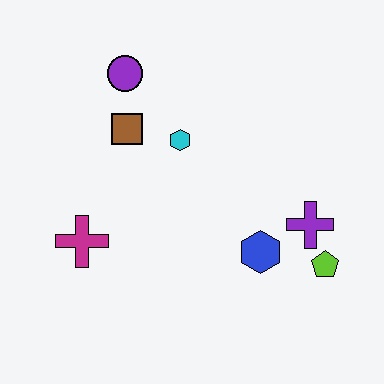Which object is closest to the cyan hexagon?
The brown square is closest to the cyan hexagon.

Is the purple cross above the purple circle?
No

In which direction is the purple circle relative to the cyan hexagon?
The purple circle is above the cyan hexagon.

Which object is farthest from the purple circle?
The lime pentagon is farthest from the purple circle.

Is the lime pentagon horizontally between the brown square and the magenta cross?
No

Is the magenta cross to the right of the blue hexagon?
No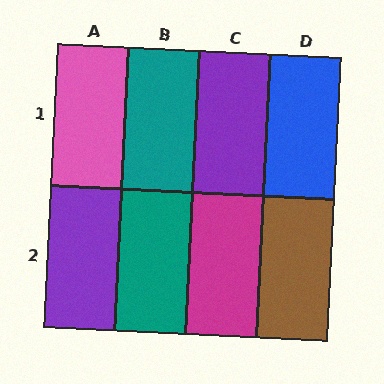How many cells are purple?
2 cells are purple.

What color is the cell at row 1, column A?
Pink.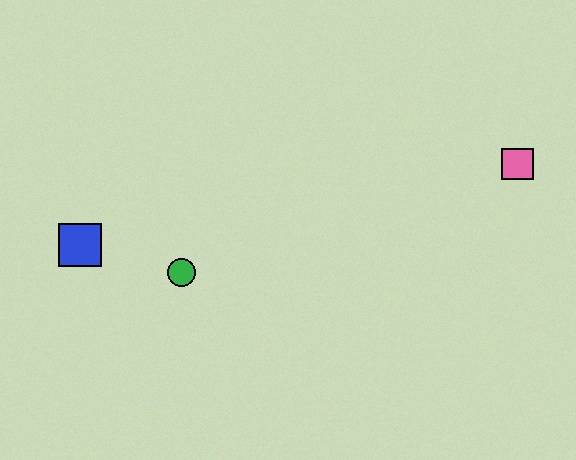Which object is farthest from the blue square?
The pink square is farthest from the blue square.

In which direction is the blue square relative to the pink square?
The blue square is to the left of the pink square.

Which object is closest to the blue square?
The green circle is closest to the blue square.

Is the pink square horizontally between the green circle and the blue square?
No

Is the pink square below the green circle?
No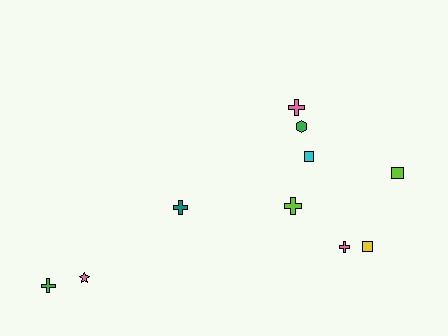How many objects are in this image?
There are 10 objects.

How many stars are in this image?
There is 1 star.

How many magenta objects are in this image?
There are no magenta objects.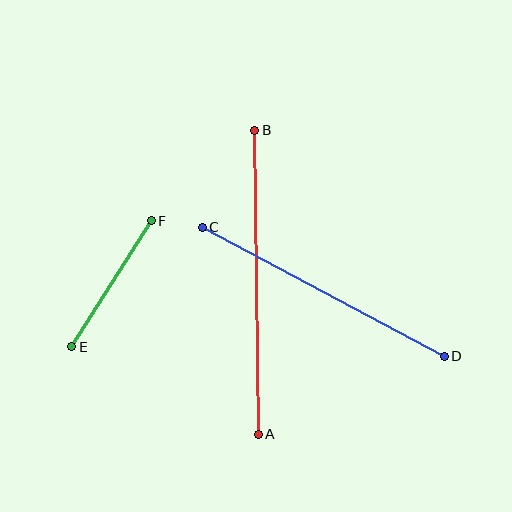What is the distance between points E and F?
The distance is approximately 149 pixels.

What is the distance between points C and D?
The distance is approximately 274 pixels.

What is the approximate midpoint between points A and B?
The midpoint is at approximately (257, 282) pixels.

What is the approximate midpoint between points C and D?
The midpoint is at approximately (323, 292) pixels.